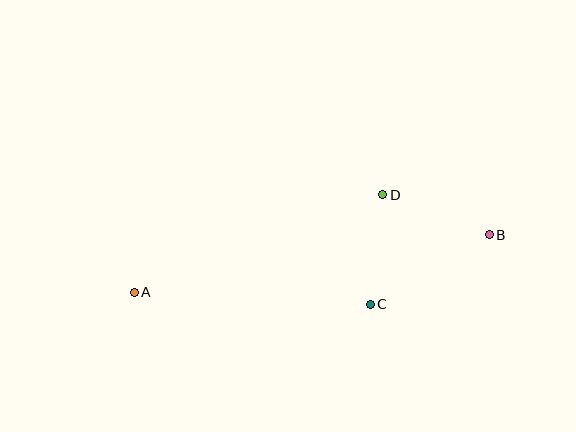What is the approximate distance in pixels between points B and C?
The distance between B and C is approximately 138 pixels.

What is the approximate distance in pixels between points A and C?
The distance between A and C is approximately 237 pixels.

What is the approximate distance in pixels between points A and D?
The distance between A and D is approximately 267 pixels.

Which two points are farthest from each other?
Points A and B are farthest from each other.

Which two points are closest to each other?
Points C and D are closest to each other.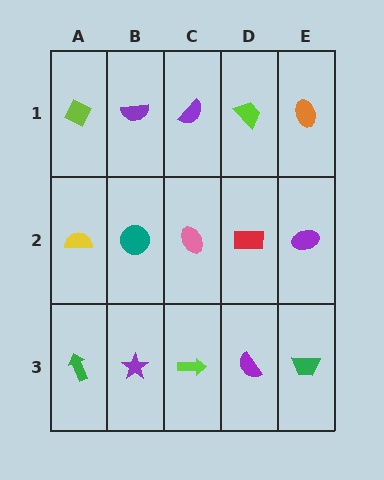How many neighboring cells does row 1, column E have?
2.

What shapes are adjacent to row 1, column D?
A red rectangle (row 2, column D), a purple semicircle (row 1, column C), an orange ellipse (row 1, column E).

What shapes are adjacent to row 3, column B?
A teal circle (row 2, column B), a green arrow (row 3, column A), a lime arrow (row 3, column C).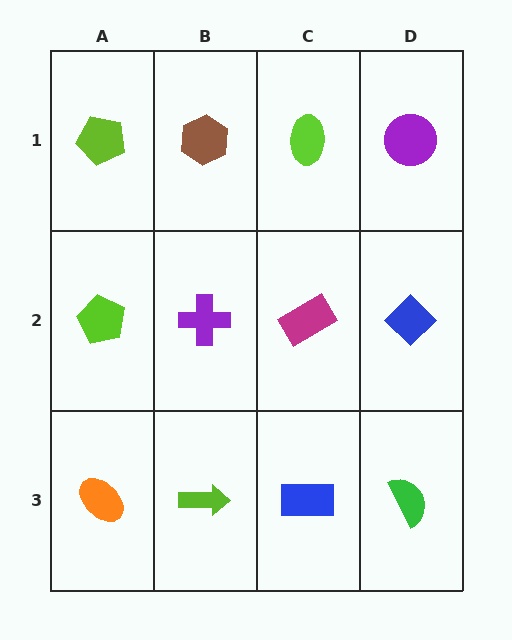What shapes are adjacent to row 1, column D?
A blue diamond (row 2, column D), a lime ellipse (row 1, column C).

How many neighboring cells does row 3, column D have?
2.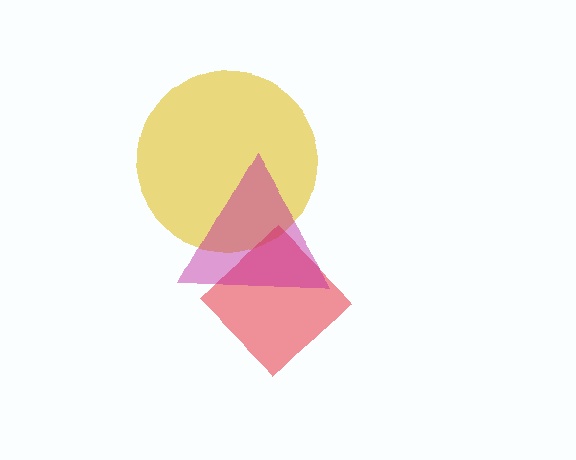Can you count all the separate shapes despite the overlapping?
Yes, there are 3 separate shapes.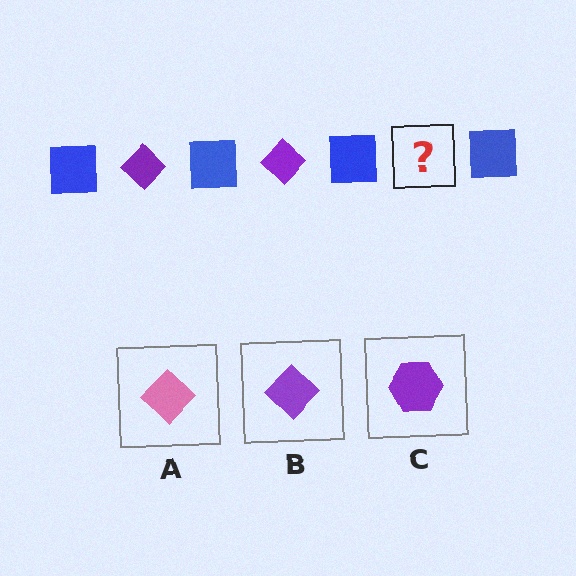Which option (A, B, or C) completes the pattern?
B.